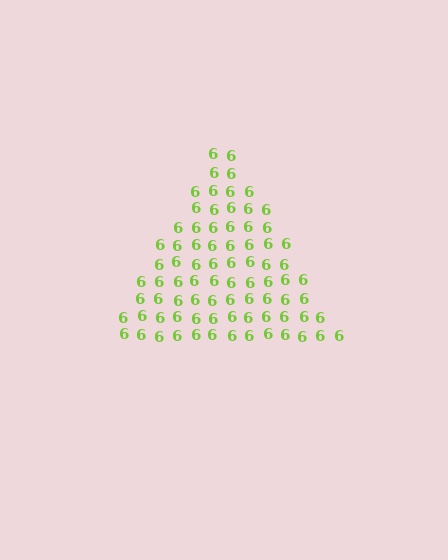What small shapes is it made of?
It is made of small digit 6's.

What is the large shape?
The large shape is a triangle.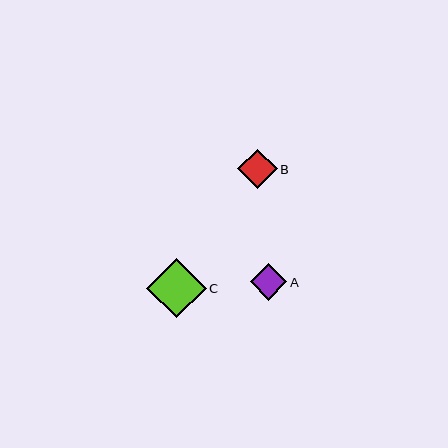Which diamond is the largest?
Diamond C is the largest with a size of approximately 59 pixels.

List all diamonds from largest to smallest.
From largest to smallest: C, B, A.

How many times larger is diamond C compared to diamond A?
Diamond C is approximately 1.6 times the size of diamond A.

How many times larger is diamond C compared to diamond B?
Diamond C is approximately 1.5 times the size of diamond B.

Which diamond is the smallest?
Diamond A is the smallest with a size of approximately 37 pixels.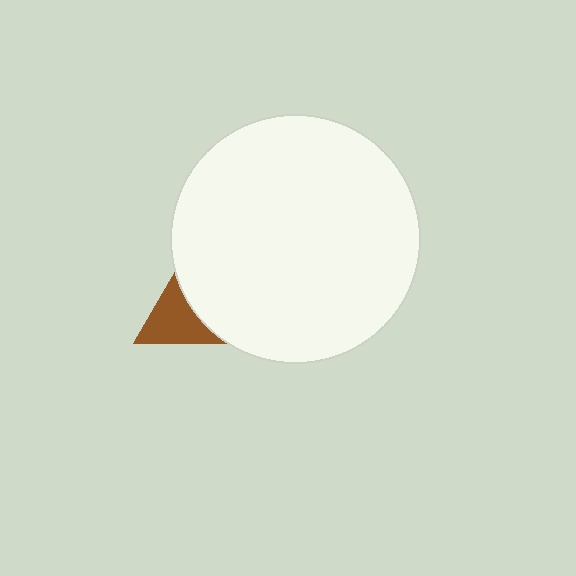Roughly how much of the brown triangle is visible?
A small part of it is visible (roughly 44%).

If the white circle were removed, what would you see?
You would see the complete brown triangle.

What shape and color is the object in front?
The object in front is a white circle.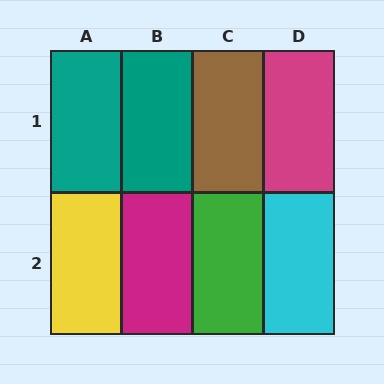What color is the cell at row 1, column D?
Magenta.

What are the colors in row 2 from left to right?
Yellow, magenta, green, cyan.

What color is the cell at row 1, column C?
Brown.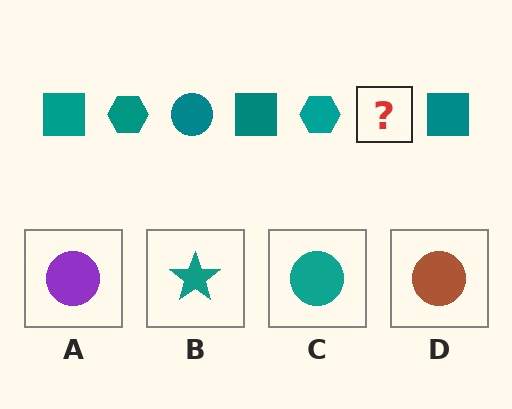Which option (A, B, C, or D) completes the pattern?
C.